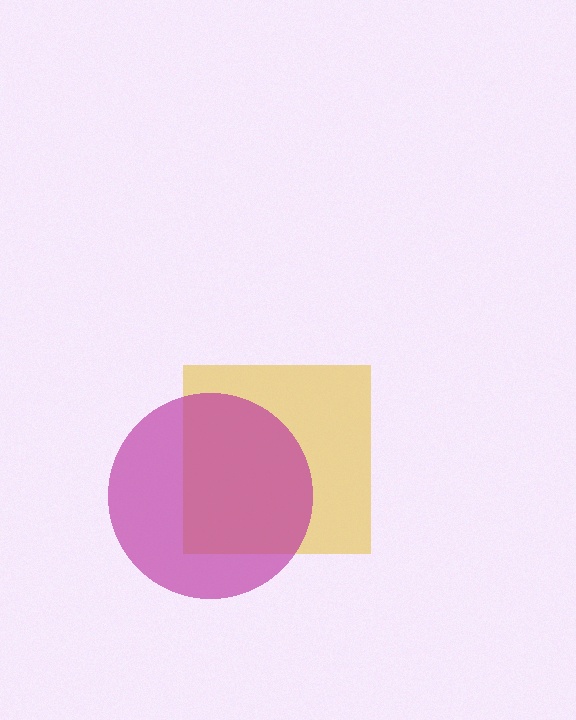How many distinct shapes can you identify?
There are 2 distinct shapes: a yellow square, a magenta circle.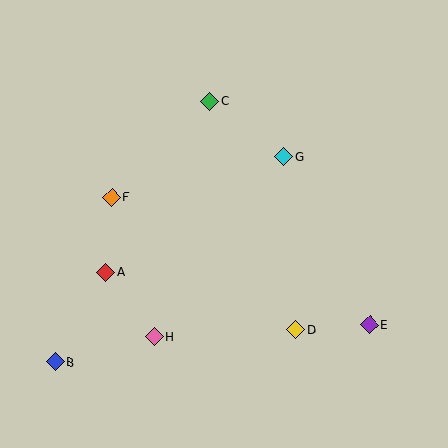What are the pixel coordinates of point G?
Point G is at (284, 157).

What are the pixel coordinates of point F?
Point F is at (112, 197).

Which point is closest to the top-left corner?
Point F is closest to the top-left corner.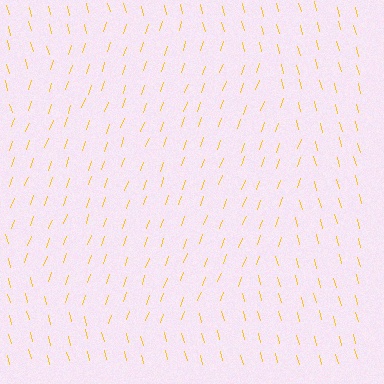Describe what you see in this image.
The image is filled with small yellow line segments. A circle region in the image has lines oriented differently from the surrounding lines, creating a visible texture boundary.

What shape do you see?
I see a circle.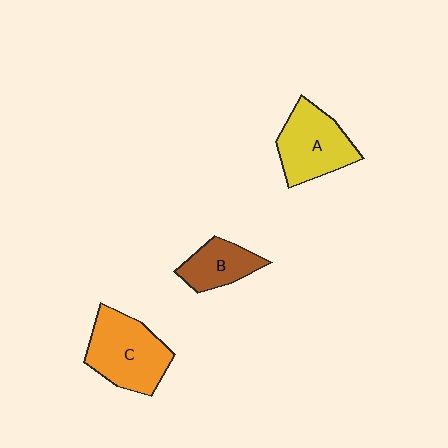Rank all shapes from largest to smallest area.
From largest to smallest: C (orange), A (yellow), B (brown).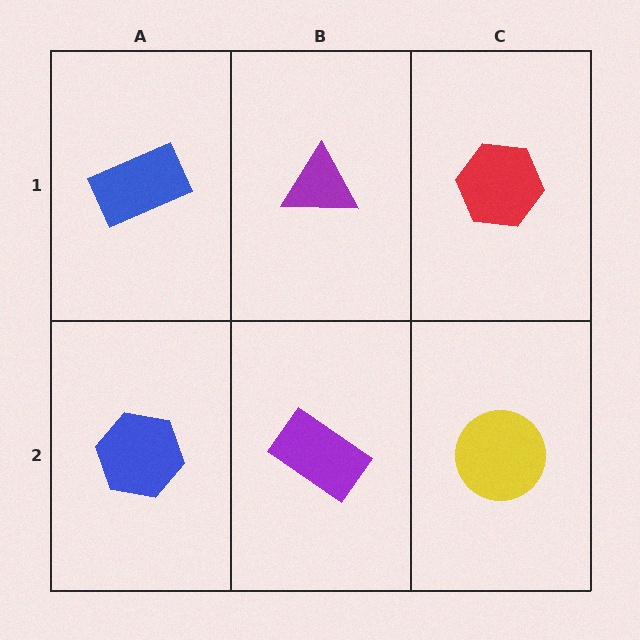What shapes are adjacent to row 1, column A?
A blue hexagon (row 2, column A), a purple triangle (row 1, column B).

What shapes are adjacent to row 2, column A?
A blue rectangle (row 1, column A), a purple rectangle (row 2, column B).